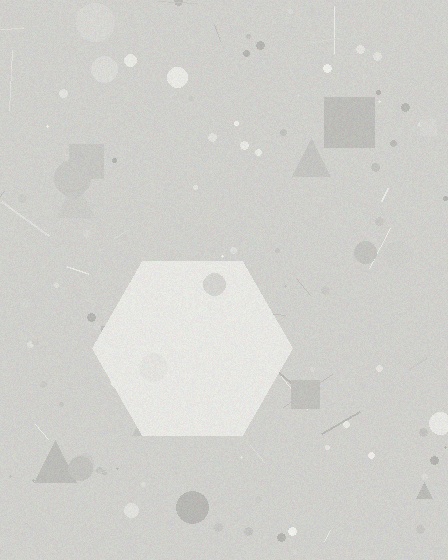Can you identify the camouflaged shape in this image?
The camouflaged shape is a hexagon.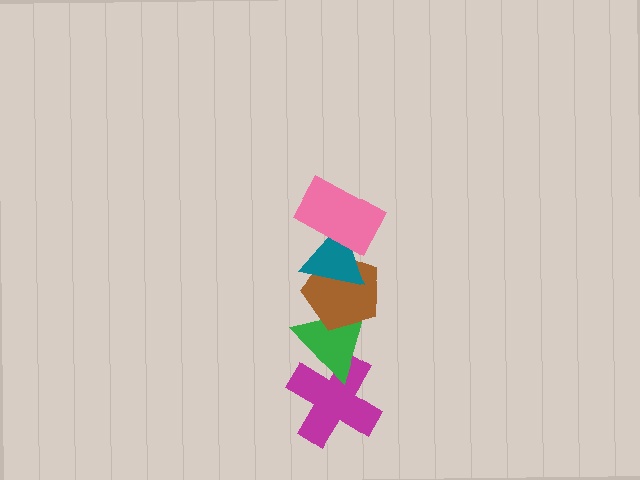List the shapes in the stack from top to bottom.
From top to bottom: the pink rectangle, the teal triangle, the brown pentagon, the green triangle, the magenta cross.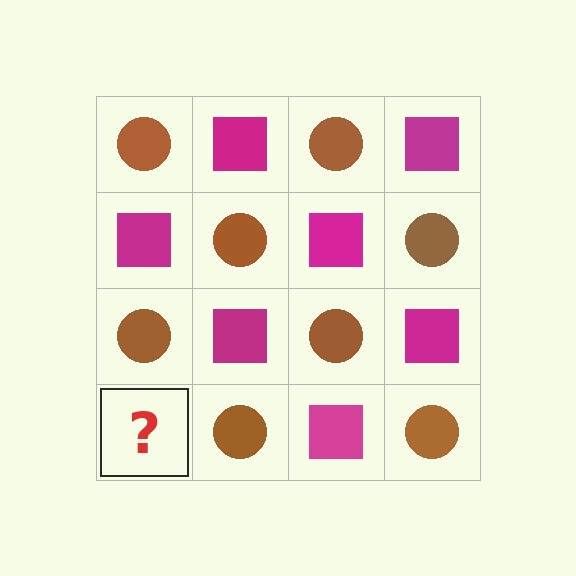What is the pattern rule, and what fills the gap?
The rule is that it alternates brown circle and magenta square in a checkerboard pattern. The gap should be filled with a magenta square.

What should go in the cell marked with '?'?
The missing cell should contain a magenta square.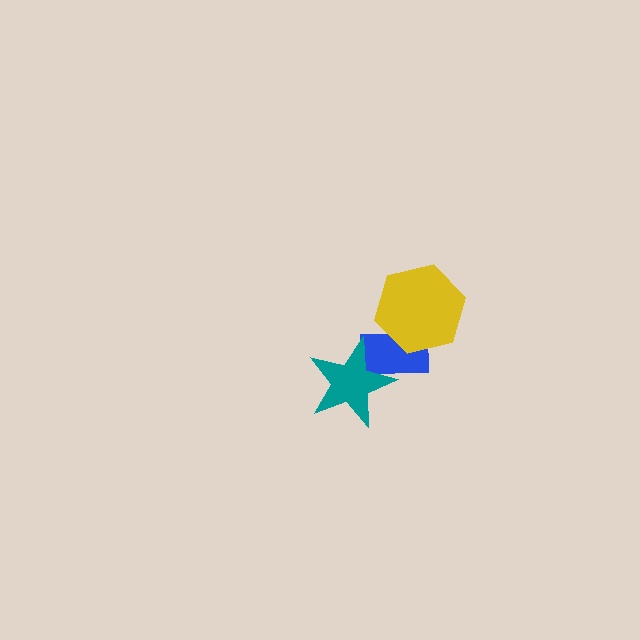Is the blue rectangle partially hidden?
Yes, it is partially covered by another shape.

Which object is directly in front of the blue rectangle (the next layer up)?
The teal star is directly in front of the blue rectangle.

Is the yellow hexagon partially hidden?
No, no other shape covers it.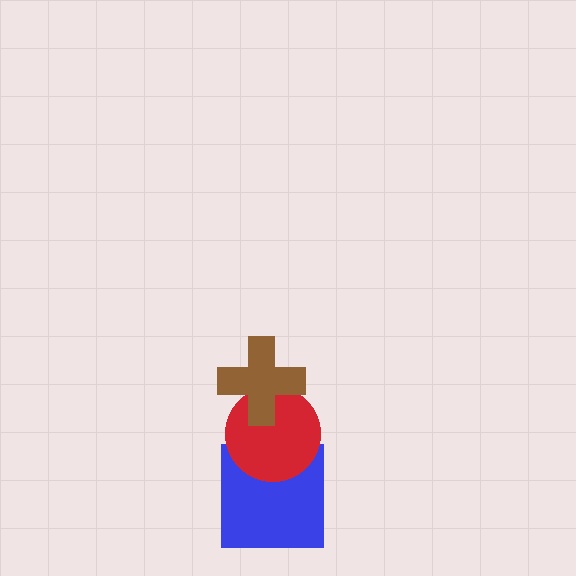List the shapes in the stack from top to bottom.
From top to bottom: the brown cross, the red circle, the blue square.